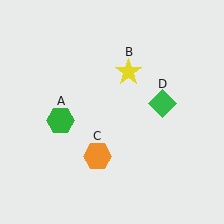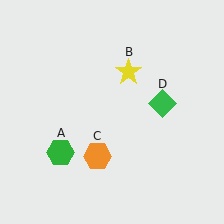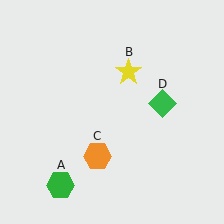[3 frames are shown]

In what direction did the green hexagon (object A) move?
The green hexagon (object A) moved down.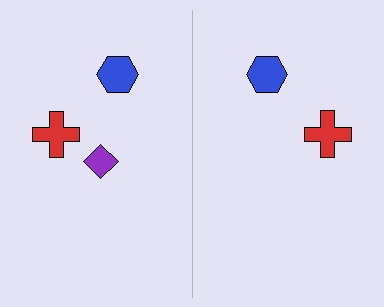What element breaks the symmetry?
A purple diamond is missing from the right side.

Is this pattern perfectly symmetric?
No, the pattern is not perfectly symmetric. A purple diamond is missing from the right side.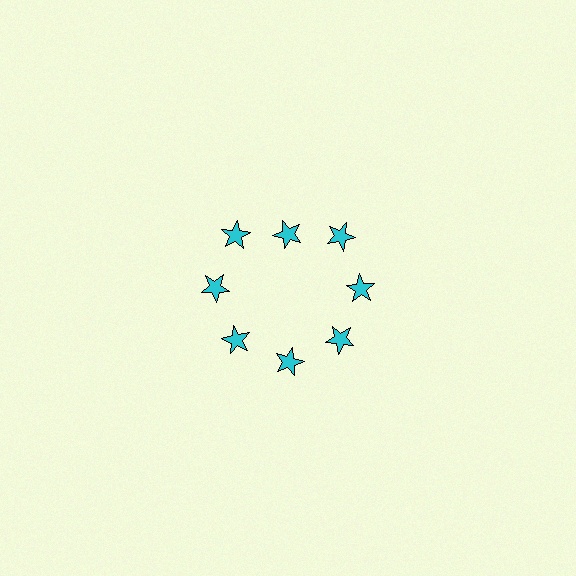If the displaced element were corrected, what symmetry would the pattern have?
It would have 8-fold rotational symmetry — the pattern would map onto itself every 45 degrees.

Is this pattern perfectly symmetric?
No. The 8 cyan stars are arranged in a ring, but one element near the 12 o'clock position is pulled inward toward the center, breaking the 8-fold rotational symmetry.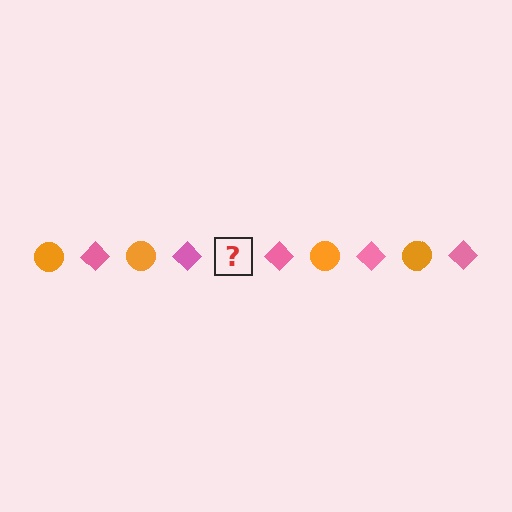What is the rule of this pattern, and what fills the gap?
The rule is that the pattern alternates between orange circle and pink diamond. The gap should be filled with an orange circle.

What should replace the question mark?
The question mark should be replaced with an orange circle.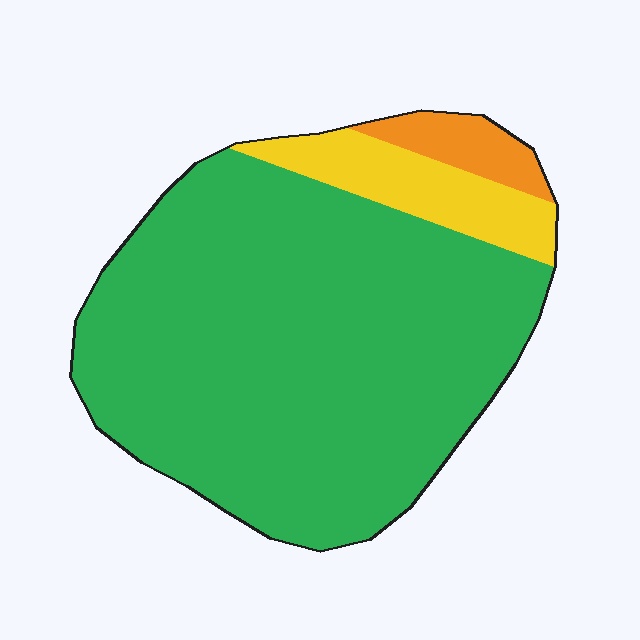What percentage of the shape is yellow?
Yellow covers around 10% of the shape.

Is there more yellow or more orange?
Yellow.